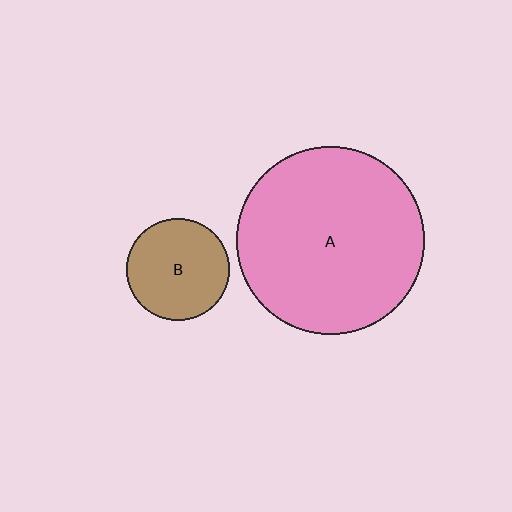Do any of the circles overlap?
No, none of the circles overlap.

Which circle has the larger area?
Circle A (pink).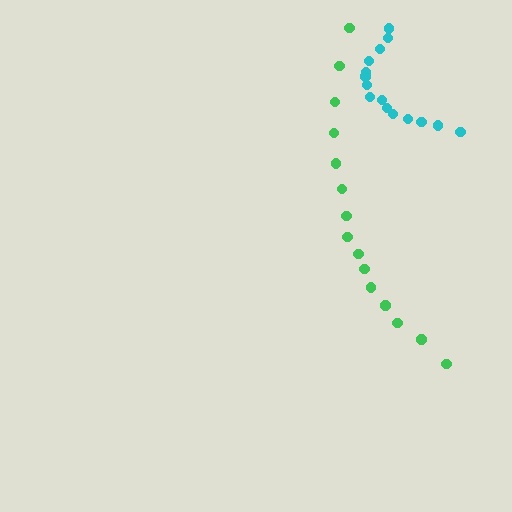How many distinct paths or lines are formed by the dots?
There are 2 distinct paths.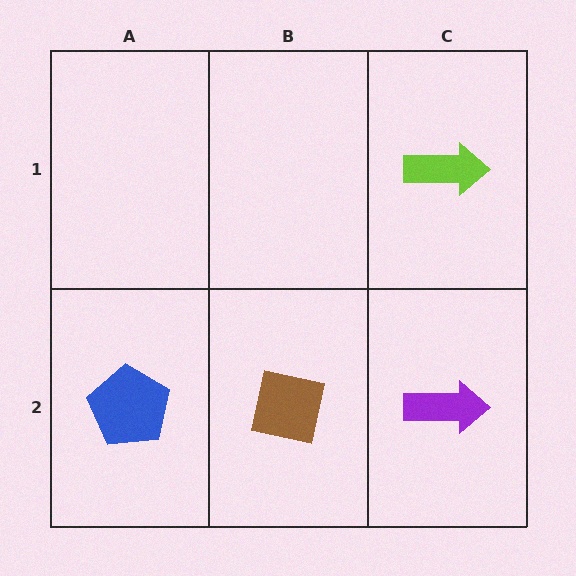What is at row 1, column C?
A lime arrow.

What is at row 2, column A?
A blue pentagon.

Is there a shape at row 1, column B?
No, that cell is empty.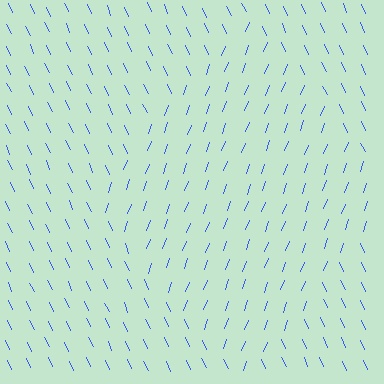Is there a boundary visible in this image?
Yes, there is a texture boundary formed by a change in line orientation.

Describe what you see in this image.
The image is filled with small blue line segments. A diamond region in the image has lines oriented differently from the surrounding lines, creating a visible texture boundary.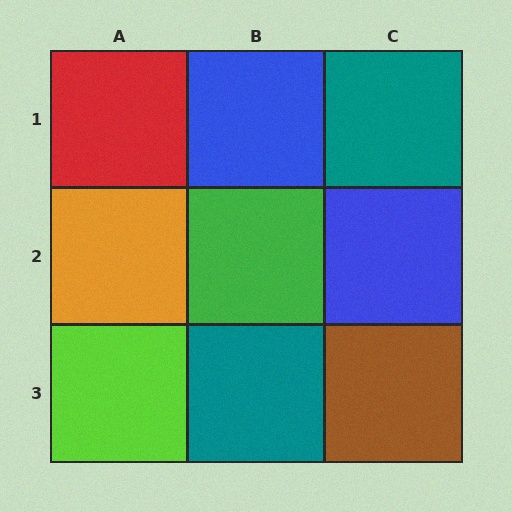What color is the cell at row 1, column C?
Teal.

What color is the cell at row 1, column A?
Red.